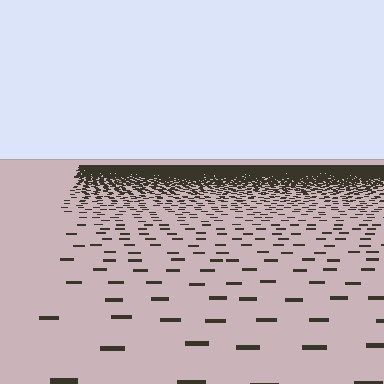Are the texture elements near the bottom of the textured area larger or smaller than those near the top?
Larger. Near the bottom, elements are closer to the viewer and appear at a bigger on-screen size.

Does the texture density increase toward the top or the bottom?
Density increases toward the top.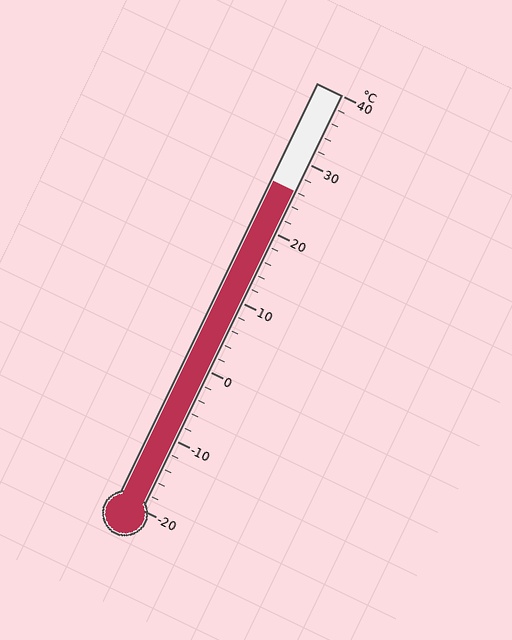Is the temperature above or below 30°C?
The temperature is below 30°C.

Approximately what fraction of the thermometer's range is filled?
The thermometer is filled to approximately 75% of its range.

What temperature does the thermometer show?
The thermometer shows approximately 26°C.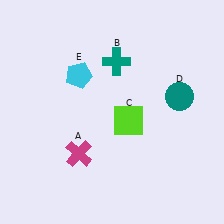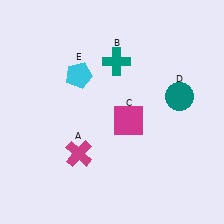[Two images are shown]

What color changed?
The square (C) changed from lime in Image 1 to magenta in Image 2.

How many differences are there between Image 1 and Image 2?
There is 1 difference between the two images.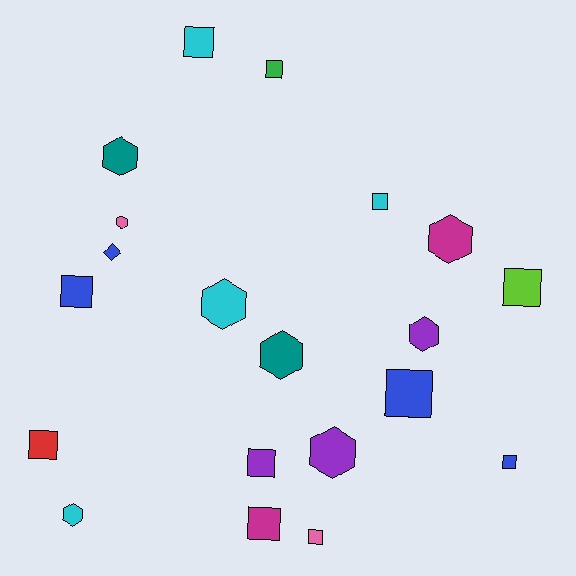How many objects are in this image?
There are 20 objects.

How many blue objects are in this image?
There are 4 blue objects.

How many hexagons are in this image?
There are 8 hexagons.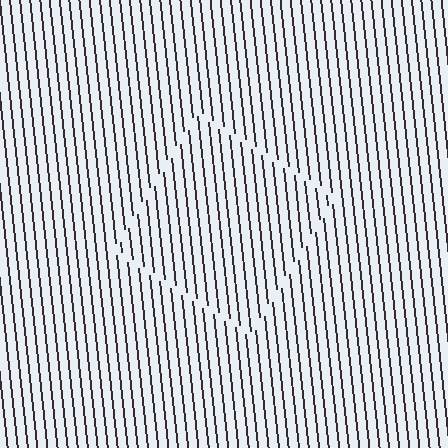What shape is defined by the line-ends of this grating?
An illusory square. The interior of the shape contains the same grating, shifted by half a period — the contour is defined by the phase discontinuity where line-ends from the inner and outer gratings abut.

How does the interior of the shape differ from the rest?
The interior of the shape contains the same grating, shifted by half a period — the contour is defined by the phase discontinuity where line-ends from the inner and outer gratings abut.